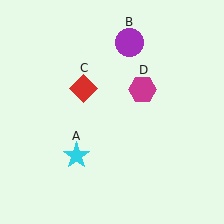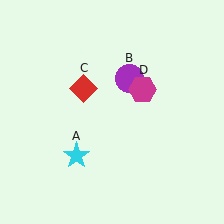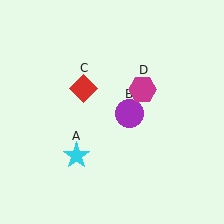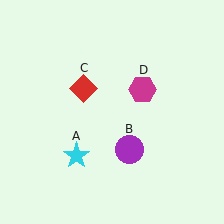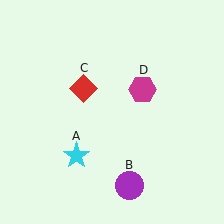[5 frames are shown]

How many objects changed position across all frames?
1 object changed position: purple circle (object B).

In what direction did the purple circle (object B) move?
The purple circle (object B) moved down.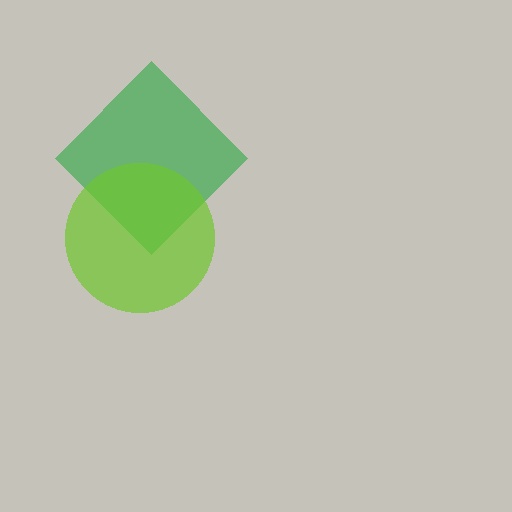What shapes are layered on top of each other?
The layered shapes are: a green diamond, a lime circle.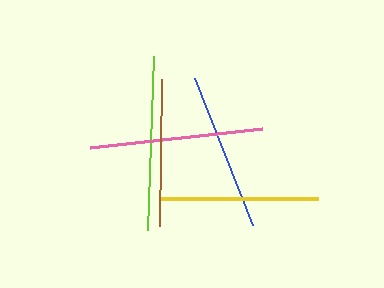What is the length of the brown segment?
The brown segment is approximately 148 pixels long.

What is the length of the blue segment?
The blue segment is approximately 158 pixels long.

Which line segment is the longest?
The lime line is the longest at approximately 175 pixels.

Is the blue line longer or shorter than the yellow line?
The yellow line is longer than the blue line.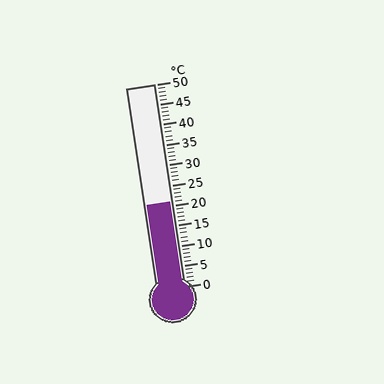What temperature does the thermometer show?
The thermometer shows approximately 21°C.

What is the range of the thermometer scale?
The thermometer scale ranges from 0°C to 50°C.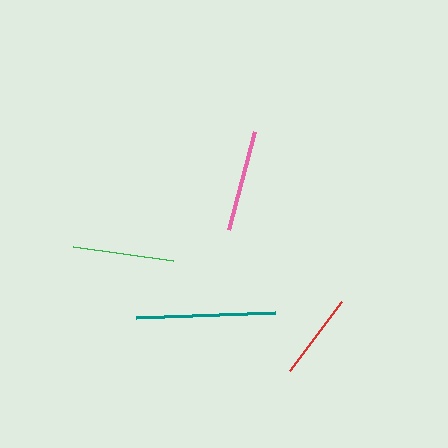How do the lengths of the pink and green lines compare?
The pink and green lines are approximately the same length.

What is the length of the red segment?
The red segment is approximately 86 pixels long.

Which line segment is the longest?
The teal line is the longest at approximately 140 pixels.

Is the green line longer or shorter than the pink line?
The pink line is longer than the green line.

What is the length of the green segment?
The green segment is approximately 100 pixels long.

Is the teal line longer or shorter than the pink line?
The teal line is longer than the pink line.